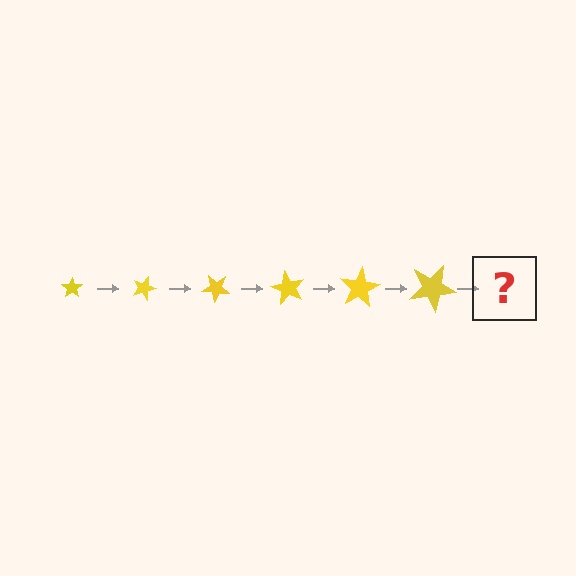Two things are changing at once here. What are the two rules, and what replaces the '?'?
The two rules are that the star grows larger each step and it rotates 20 degrees each step. The '?' should be a star, larger than the previous one and rotated 120 degrees from the start.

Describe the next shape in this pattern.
It should be a star, larger than the previous one and rotated 120 degrees from the start.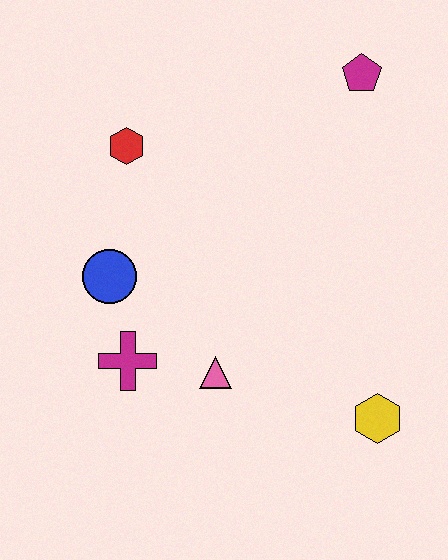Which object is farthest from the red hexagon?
The yellow hexagon is farthest from the red hexagon.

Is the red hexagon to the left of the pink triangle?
Yes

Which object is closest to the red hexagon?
The blue circle is closest to the red hexagon.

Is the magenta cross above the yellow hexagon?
Yes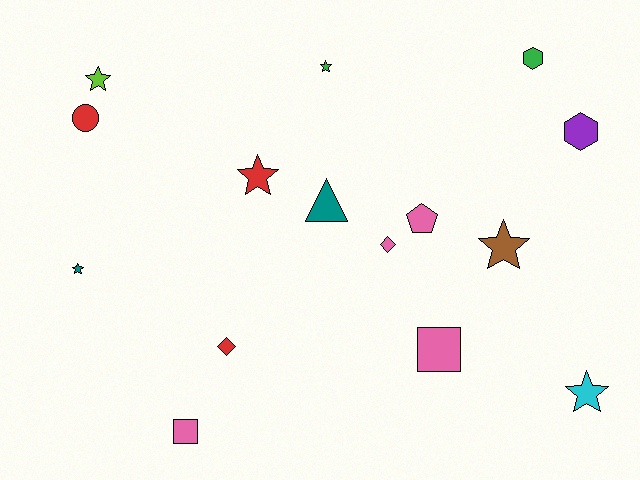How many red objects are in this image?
There are 3 red objects.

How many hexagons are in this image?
There are 2 hexagons.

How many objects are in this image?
There are 15 objects.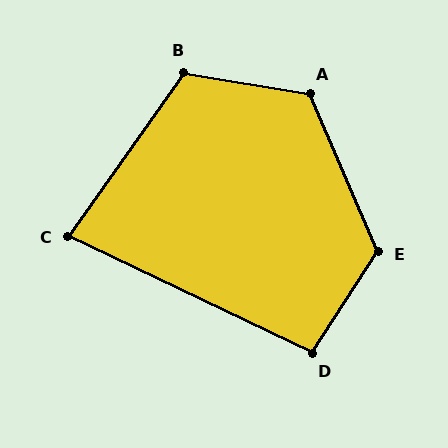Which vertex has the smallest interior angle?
C, at approximately 80 degrees.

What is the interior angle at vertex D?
Approximately 97 degrees (obtuse).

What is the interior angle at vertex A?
Approximately 123 degrees (obtuse).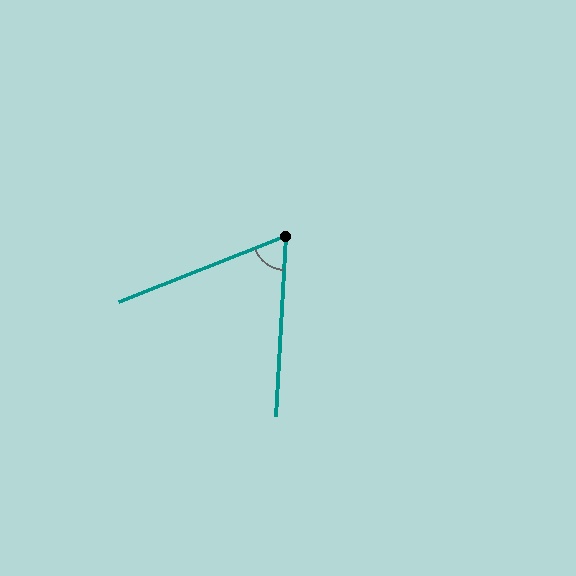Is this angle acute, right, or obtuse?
It is acute.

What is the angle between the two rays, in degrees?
Approximately 65 degrees.